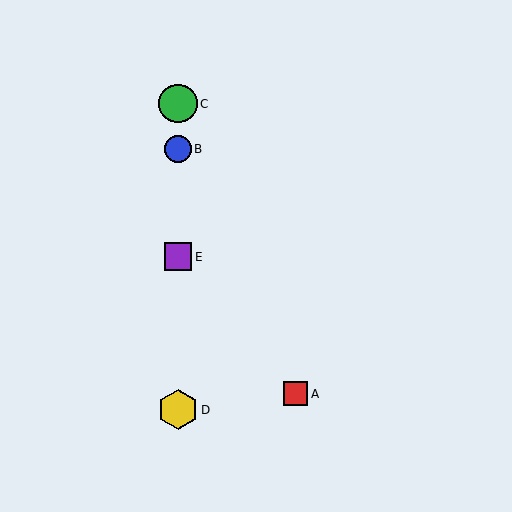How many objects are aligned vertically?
4 objects (B, C, D, E) are aligned vertically.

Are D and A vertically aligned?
No, D is at x≈178 and A is at x≈296.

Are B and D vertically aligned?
Yes, both are at x≈178.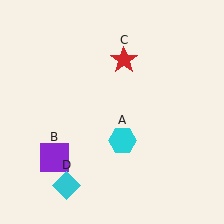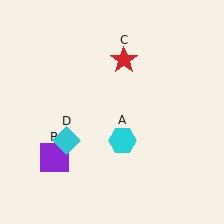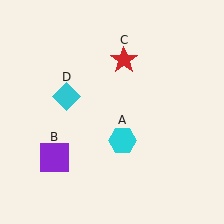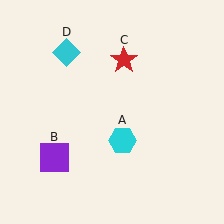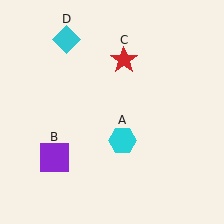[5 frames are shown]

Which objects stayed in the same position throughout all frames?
Cyan hexagon (object A) and purple square (object B) and red star (object C) remained stationary.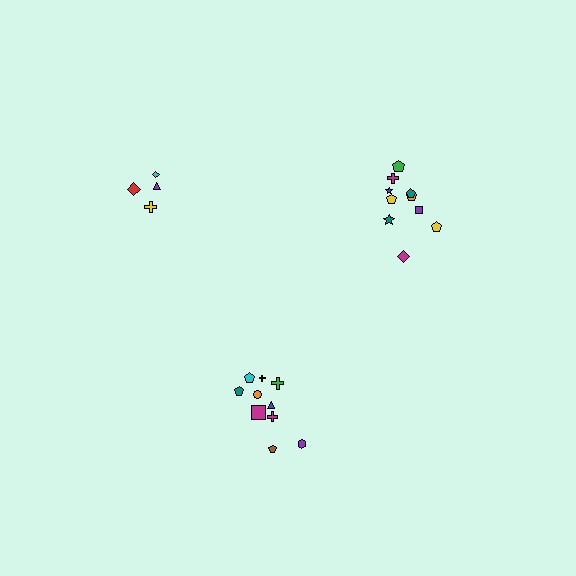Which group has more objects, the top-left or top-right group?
The top-right group.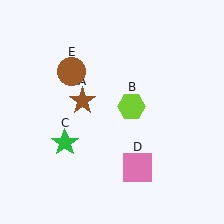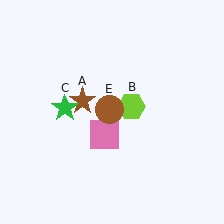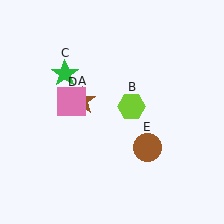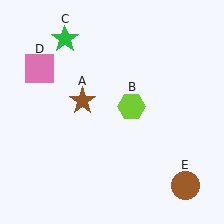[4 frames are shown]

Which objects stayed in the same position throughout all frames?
Brown star (object A) and lime hexagon (object B) remained stationary.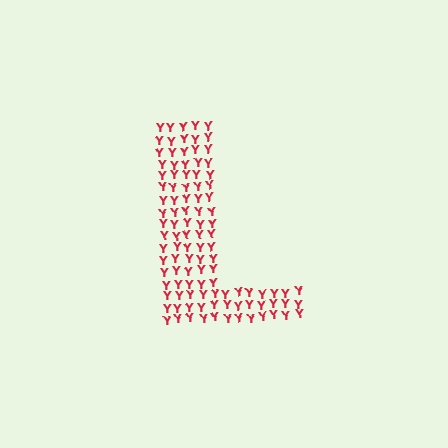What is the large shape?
The large shape is the letter L.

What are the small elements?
The small elements are letter Y's.